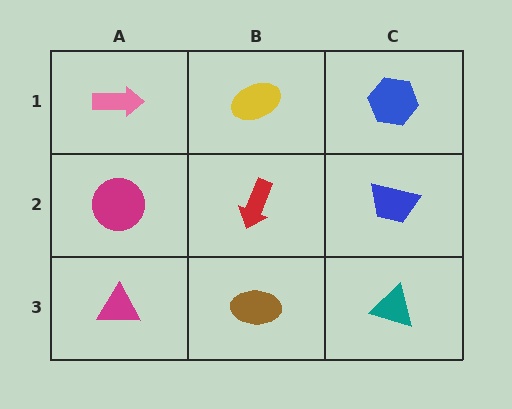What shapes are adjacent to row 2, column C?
A blue hexagon (row 1, column C), a teal triangle (row 3, column C), a red arrow (row 2, column B).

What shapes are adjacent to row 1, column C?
A blue trapezoid (row 2, column C), a yellow ellipse (row 1, column B).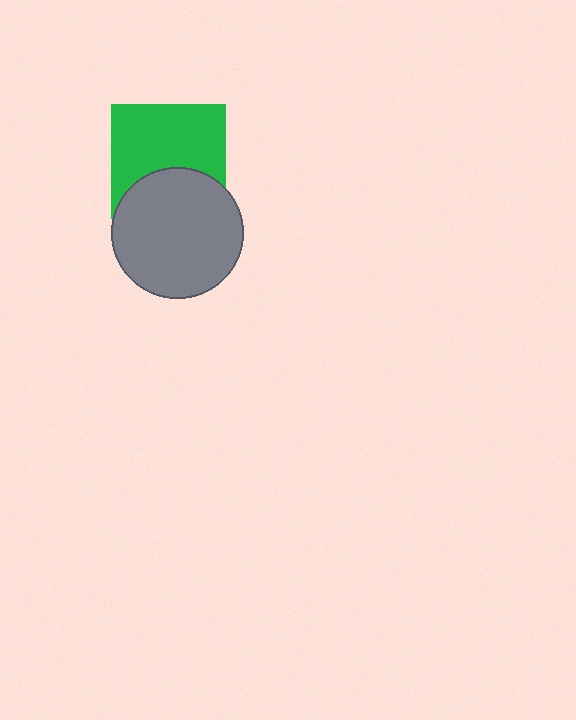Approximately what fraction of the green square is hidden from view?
Roughly 36% of the green square is hidden behind the gray circle.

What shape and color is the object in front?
The object in front is a gray circle.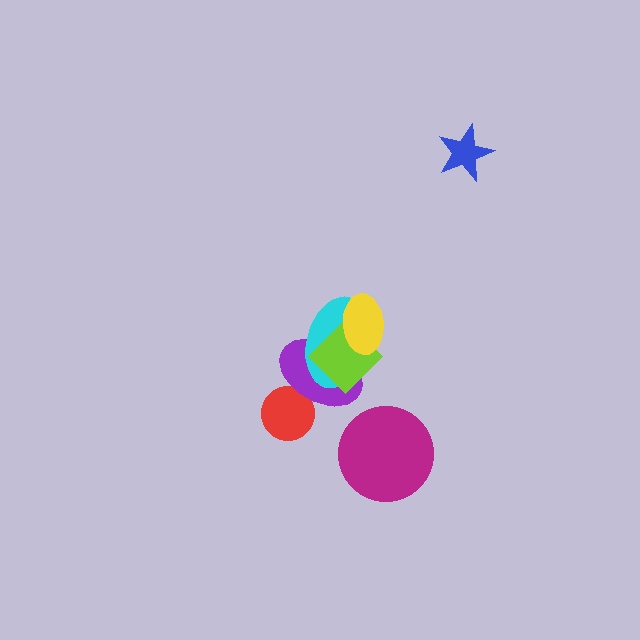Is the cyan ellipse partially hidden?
Yes, it is partially covered by another shape.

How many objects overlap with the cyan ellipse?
3 objects overlap with the cyan ellipse.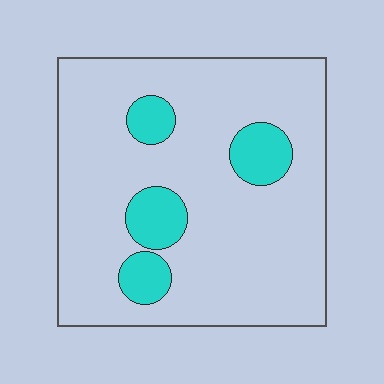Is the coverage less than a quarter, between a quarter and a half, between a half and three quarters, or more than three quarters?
Less than a quarter.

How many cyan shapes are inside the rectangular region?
4.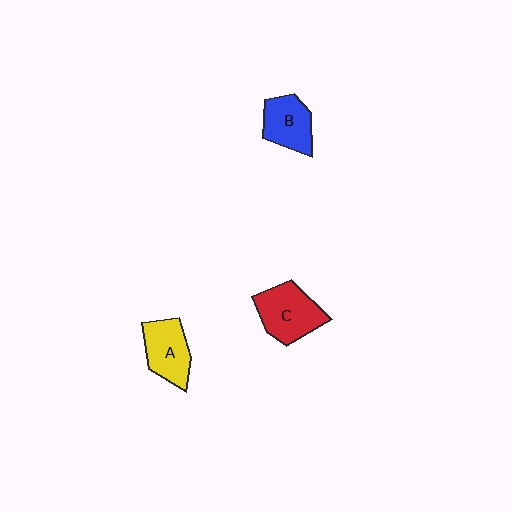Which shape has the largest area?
Shape C (red).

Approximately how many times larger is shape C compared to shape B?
Approximately 1.3 times.